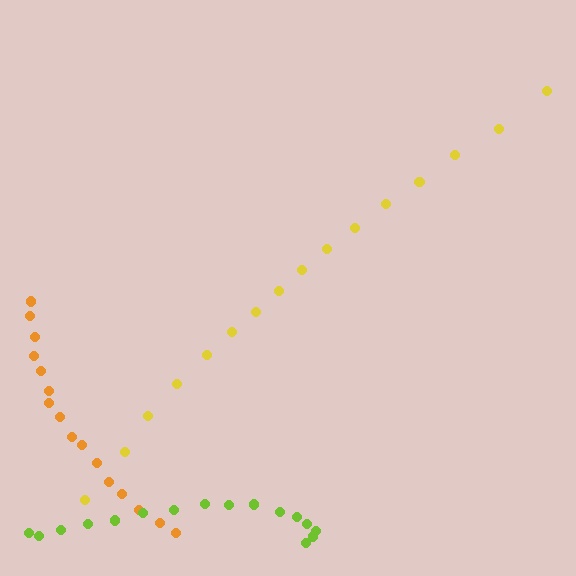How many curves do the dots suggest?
There are 3 distinct paths.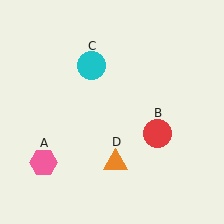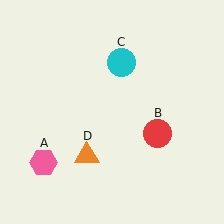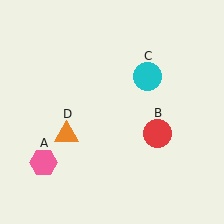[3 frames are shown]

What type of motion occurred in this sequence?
The cyan circle (object C), orange triangle (object D) rotated clockwise around the center of the scene.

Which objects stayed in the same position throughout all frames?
Pink hexagon (object A) and red circle (object B) remained stationary.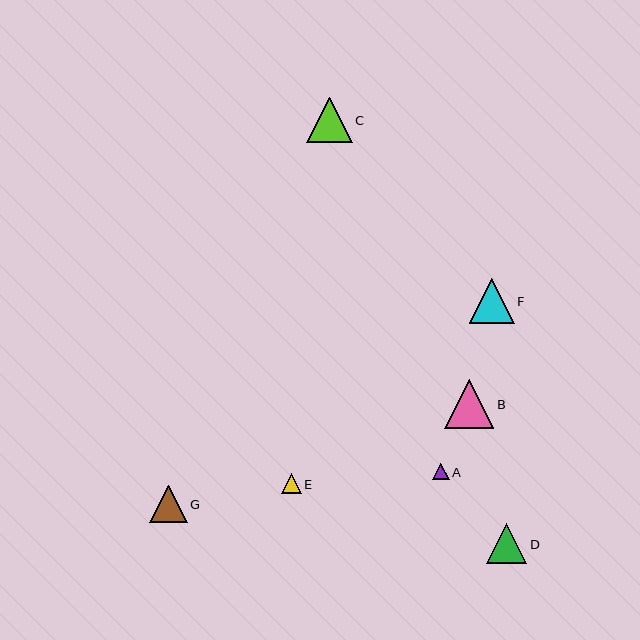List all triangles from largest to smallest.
From largest to smallest: B, C, F, D, G, E, A.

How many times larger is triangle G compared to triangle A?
Triangle G is approximately 2.2 times the size of triangle A.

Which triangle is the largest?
Triangle B is the largest with a size of approximately 50 pixels.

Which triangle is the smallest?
Triangle A is the smallest with a size of approximately 17 pixels.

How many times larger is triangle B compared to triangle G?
Triangle B is approximately 1.3 times the size of triangle G.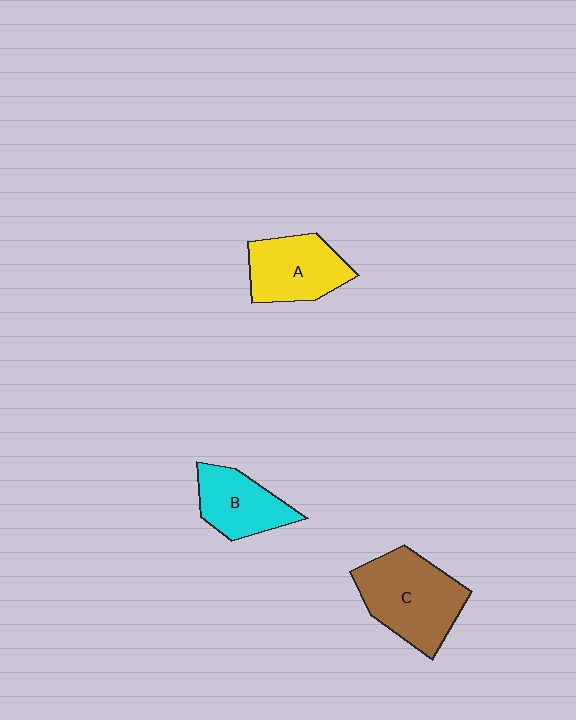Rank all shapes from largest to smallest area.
From largest to smallest: C (brown), A (yellow), B (cyan).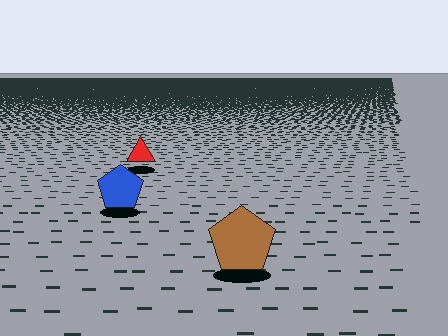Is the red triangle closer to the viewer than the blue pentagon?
No. The blue pentagon is closer — you can tell from the texture gradient: the ground texture is coarser near it.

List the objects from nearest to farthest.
From nearest to farthest: the brown pentagon, the blue pentagon, the red triangle.